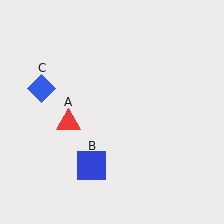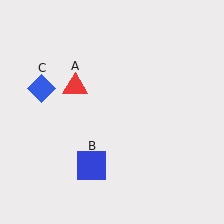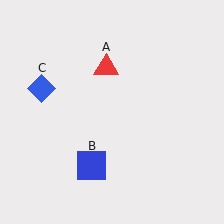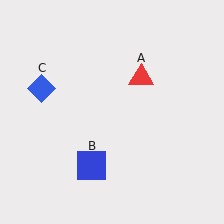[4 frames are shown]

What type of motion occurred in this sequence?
The red triangle (object A) rotated clockwise around the center of the scene.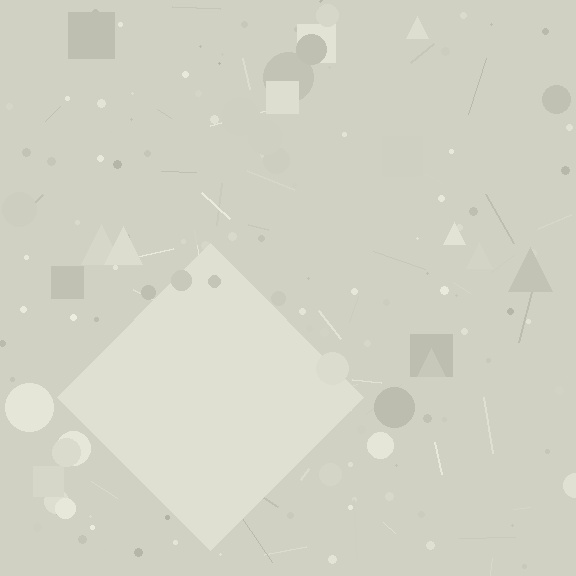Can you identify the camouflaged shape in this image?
The camouflaged shape is a diamond.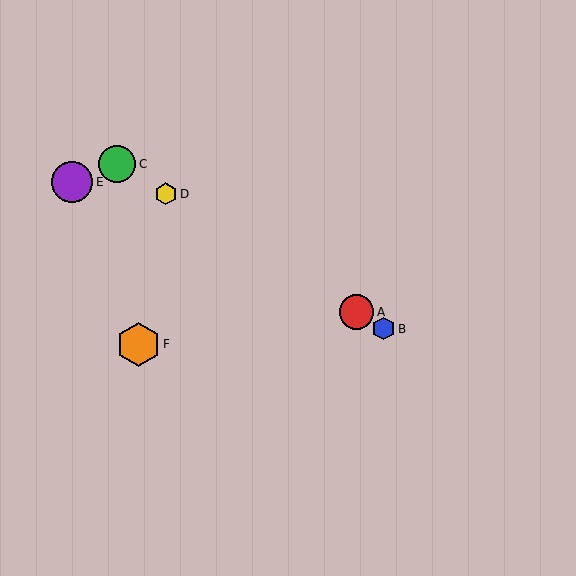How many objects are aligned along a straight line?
4 objects (A, B, C, D) are aligned along a straight line.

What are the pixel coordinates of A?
Object A is at (357, 312).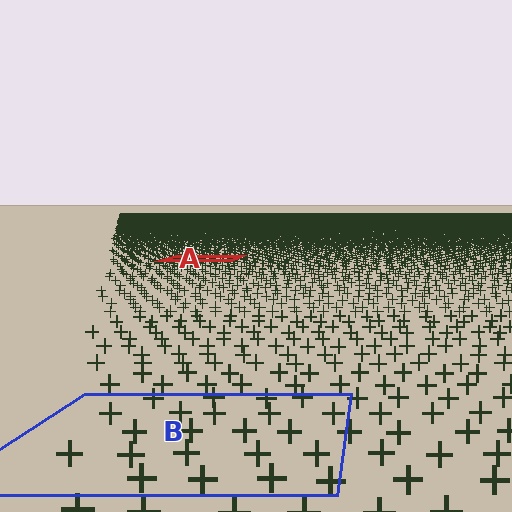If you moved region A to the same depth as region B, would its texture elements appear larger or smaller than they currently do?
They would appear larger. At a closer depth, the same texture elements are projected at a bigger on-screen size.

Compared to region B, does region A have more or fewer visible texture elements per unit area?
Region A has more texture elements per unit area — they are packed more densely because it is farther away.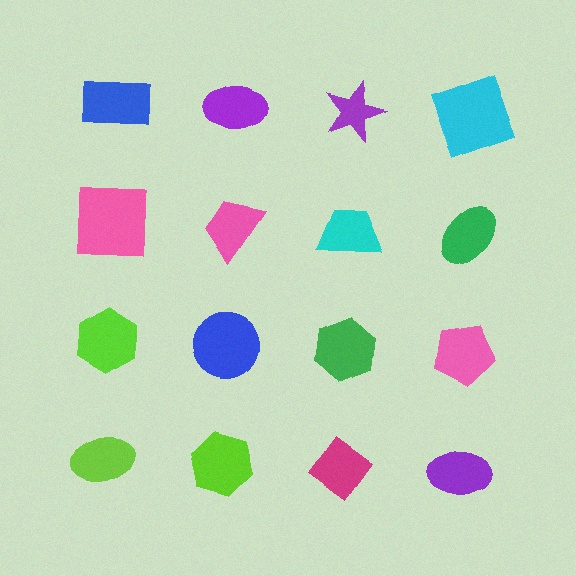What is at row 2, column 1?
A pink square.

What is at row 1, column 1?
A blue rectangle.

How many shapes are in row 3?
4 shapes.